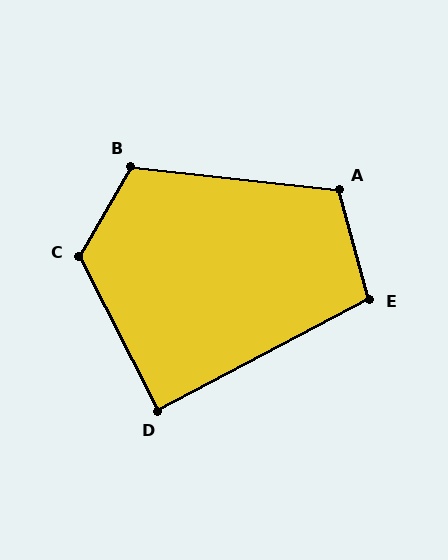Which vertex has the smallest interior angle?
D, at approximately 89 degrees.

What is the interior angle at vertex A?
Approximately 112 degrees (obtuse).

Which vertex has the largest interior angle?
C, at approximately 123 degrees.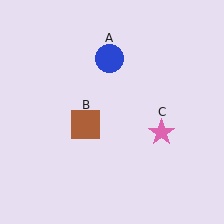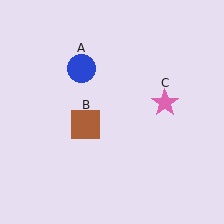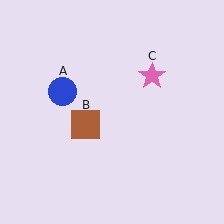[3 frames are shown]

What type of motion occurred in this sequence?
The blue circle (object A), pink star (object C) rotated counterclockwise around the center of the scene.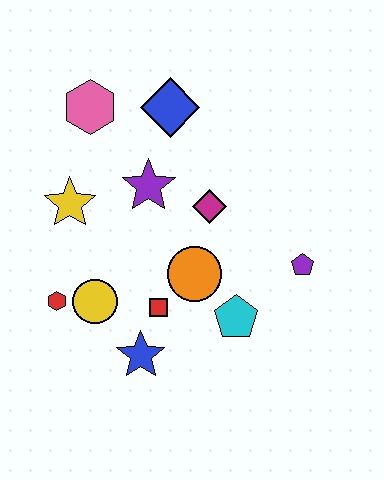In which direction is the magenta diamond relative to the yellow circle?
The magenta diamond is to the right of the yellow circle.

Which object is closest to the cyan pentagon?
The orange circle is closest to the cyan pentagon.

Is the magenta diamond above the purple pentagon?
Yes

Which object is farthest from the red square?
The pink hexagon is farthest from the red square.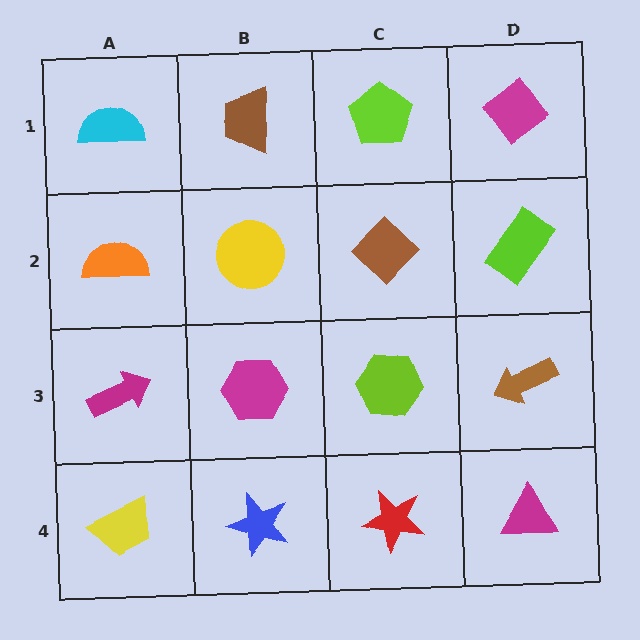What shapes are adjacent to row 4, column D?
A brown arrow (row 3, column D), a red star (row 4, column C).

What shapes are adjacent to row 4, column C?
A lime hexagon (row 3, column C), a blue star (row 4, column B), a magenta triangle (row 4, column D).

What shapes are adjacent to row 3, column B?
A yellow circle (row 2, column B), a blue star (row 4, column B), a magenta arrow (row 3, column A), a lime hexagon (row 3, column C).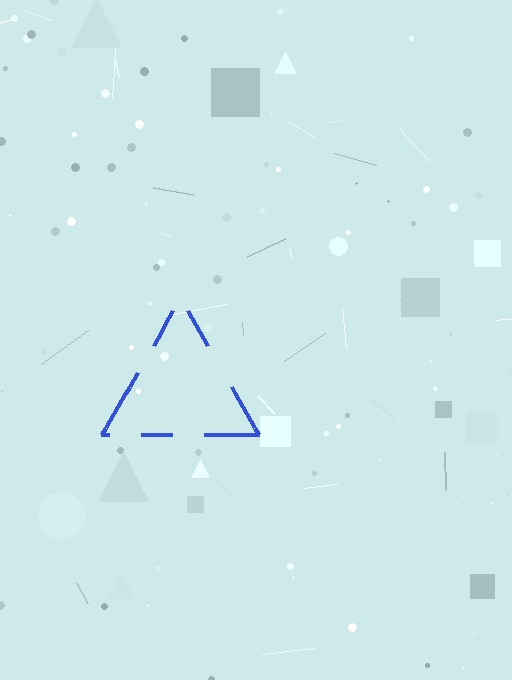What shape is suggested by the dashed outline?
The dashed outline suggests a triangle.